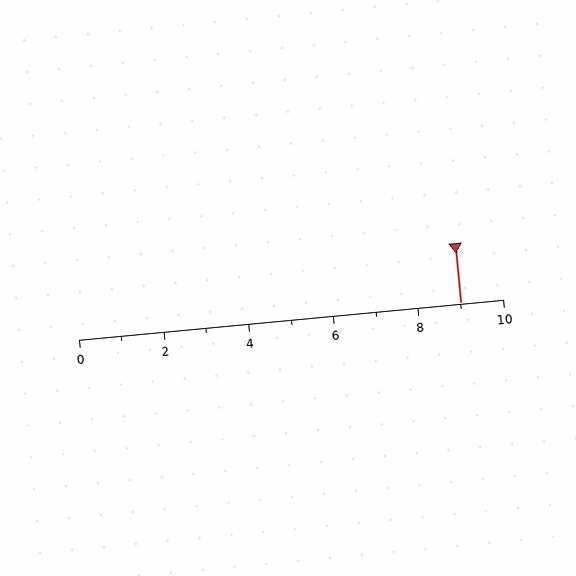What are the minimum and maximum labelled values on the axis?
The axis runs from 0 to 10.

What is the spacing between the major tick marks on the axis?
The major ticks are spaced 2 apart.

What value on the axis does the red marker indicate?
The marker indicates approximately 9.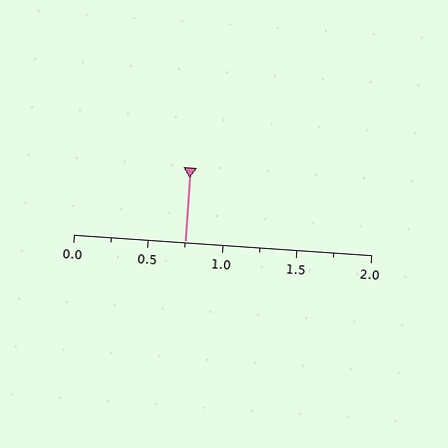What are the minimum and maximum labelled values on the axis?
The axis runs from 0.0 to 2.0.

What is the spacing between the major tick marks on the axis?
The major ticks are spaced 0.5 apart.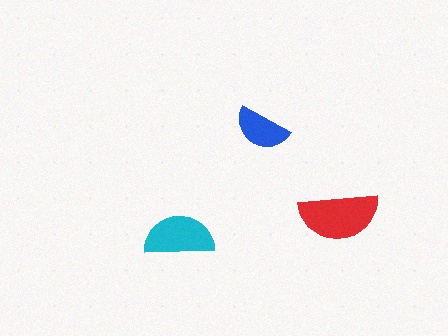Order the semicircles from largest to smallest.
the red one, the cyan one, the blue one.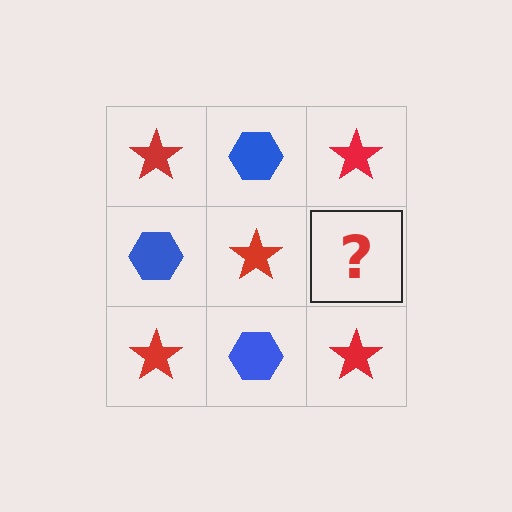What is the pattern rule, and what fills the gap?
The rule is that it alternates red star and blue hexagon in a checkerboard pattern. The gap should be filled with a blue hexagon.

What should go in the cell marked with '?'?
The missing cell should contain a blue hexagon.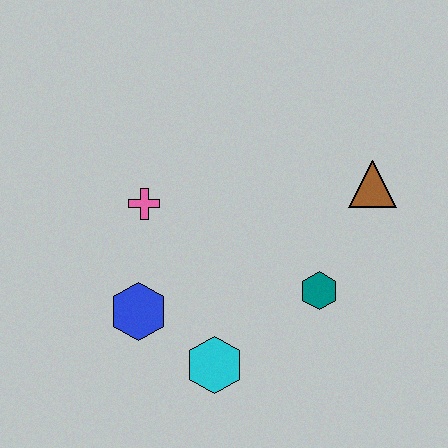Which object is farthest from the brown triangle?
The blue hexagon is farthest from the brown triangle.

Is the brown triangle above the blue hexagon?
Yes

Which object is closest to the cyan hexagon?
The blue hexagon is closest to the cyan hexagon.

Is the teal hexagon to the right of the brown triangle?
No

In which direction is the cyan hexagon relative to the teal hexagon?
The cyan hexagon is to the left of the teal hexagon.